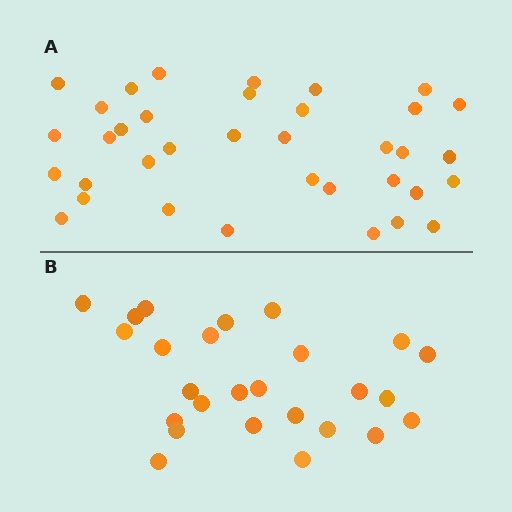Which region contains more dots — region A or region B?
Region A (the top region) has more dots.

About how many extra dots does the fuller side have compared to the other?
Region A has roughly 10 or so more dots than region B.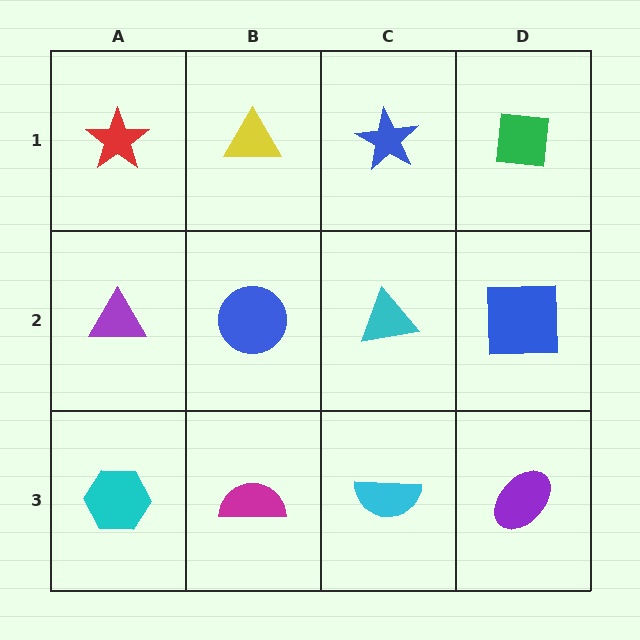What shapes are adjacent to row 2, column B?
A yellow triangle (row 1, column B), a magenta semicircle (row 3, column B), a purple triangle (row 2, column A), a cyan triangle (row 2, column C).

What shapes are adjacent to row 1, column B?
A blue circle (row 2, column B), a red star (row 1, column A), a blue star (row 1, column C).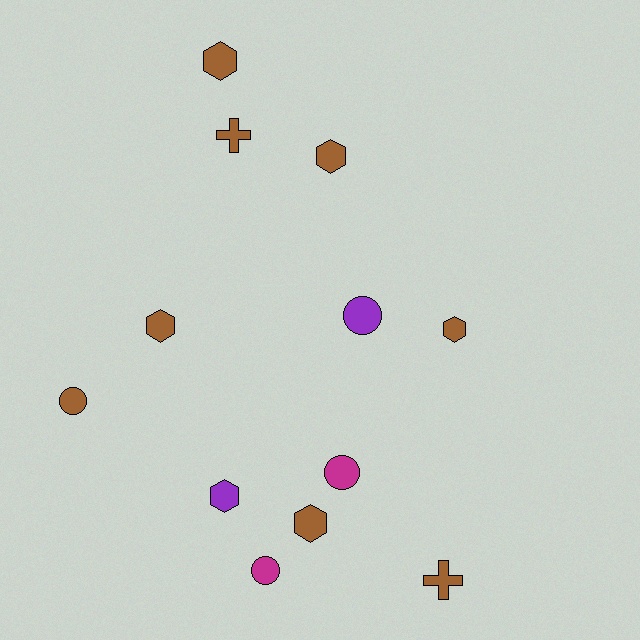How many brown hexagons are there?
There are 5 brown hexagons.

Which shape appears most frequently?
Hexagon, with 6 objects.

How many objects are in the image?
There are 12 objects.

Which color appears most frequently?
Brown, with 8 objects.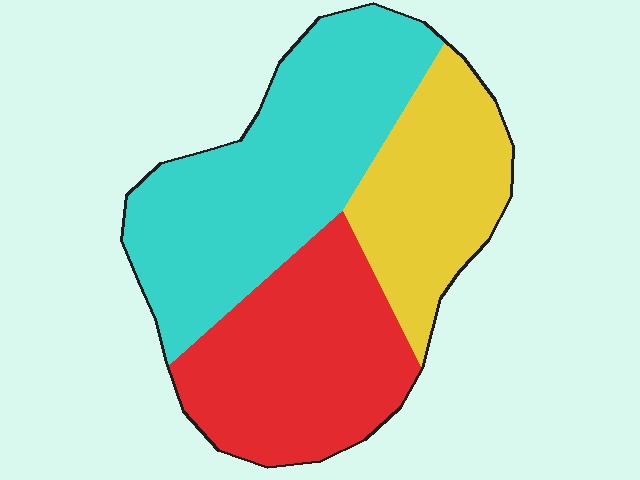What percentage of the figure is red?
Red covers around 35% of the figure.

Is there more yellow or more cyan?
Cyan.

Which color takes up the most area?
Cyan, at roughly 45%.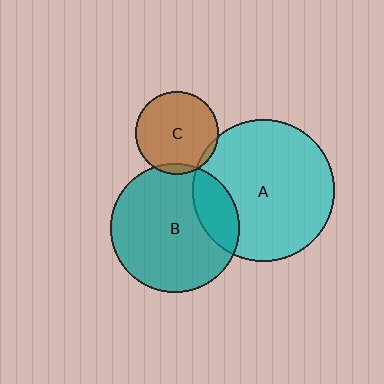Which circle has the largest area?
Circle A (cyan).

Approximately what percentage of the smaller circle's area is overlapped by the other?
Approximately 5%.